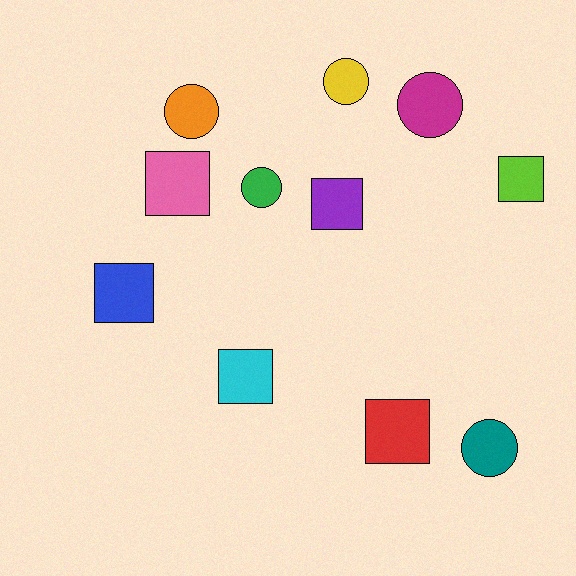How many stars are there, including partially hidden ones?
There are no stars.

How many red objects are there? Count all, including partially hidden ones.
There is 1 red object.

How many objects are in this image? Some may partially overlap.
There are 11 objects.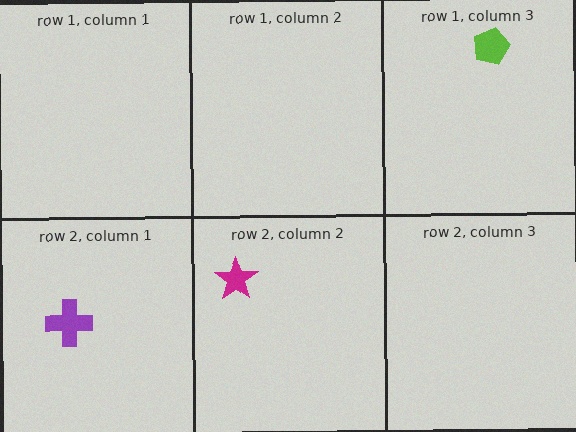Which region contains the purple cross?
The row 2, column 1 region.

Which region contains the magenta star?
The row 2, column 2 region.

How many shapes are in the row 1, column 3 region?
1.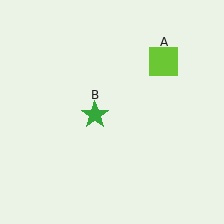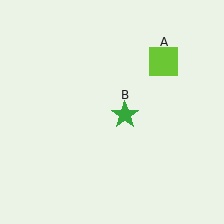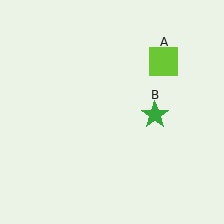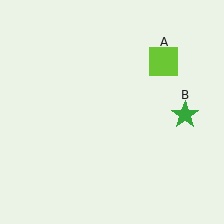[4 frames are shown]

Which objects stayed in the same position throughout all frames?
Lime square (object A) remained stationary.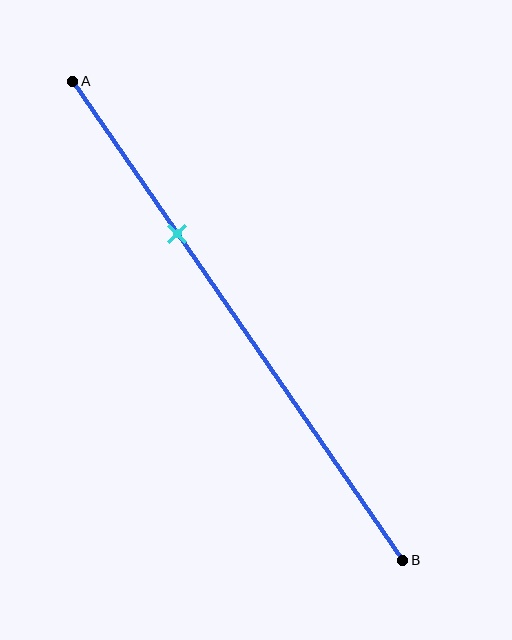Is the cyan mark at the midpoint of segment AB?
No, the mark is at about 30% from A, not at the 50% midpoint.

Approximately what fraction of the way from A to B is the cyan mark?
The cyan mark is approximately 30% of the way from A to B.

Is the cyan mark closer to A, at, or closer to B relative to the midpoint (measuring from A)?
The cyan mark is closer to point A than the midpoint of segment AB.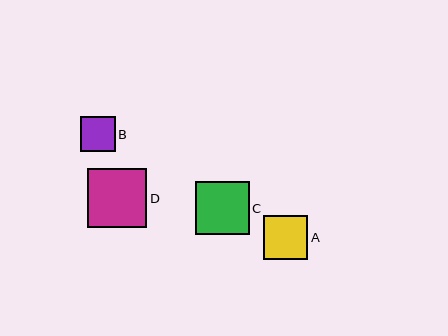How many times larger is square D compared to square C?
Square D is approximately 1.1 times the size of square C.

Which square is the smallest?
Square B is the smallest with a size of approximately 35 pixels.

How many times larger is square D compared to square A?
Square D is approximately 1.3 times the size of square A.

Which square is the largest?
Square D is the largest with a size of approximately 59 pixels.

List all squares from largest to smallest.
From largest to smallest: D, C, A, B.